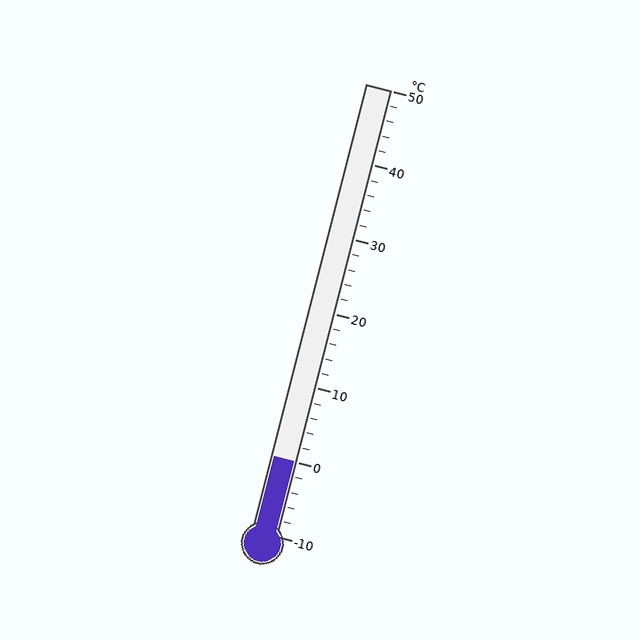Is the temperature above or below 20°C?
The temperature is below 20°C.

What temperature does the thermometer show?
The thermometer shows approximately 0°C.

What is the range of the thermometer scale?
The thermometer scale ranges from -10°C to 50°C.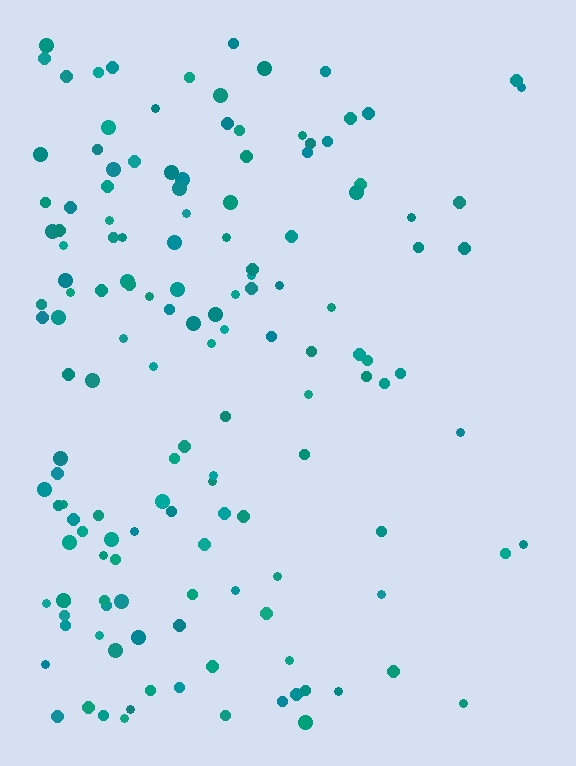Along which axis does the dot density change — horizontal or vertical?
Horizontal.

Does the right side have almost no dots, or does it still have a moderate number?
Still a moderate number, just noticeably fewer than the left.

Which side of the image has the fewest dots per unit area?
The right.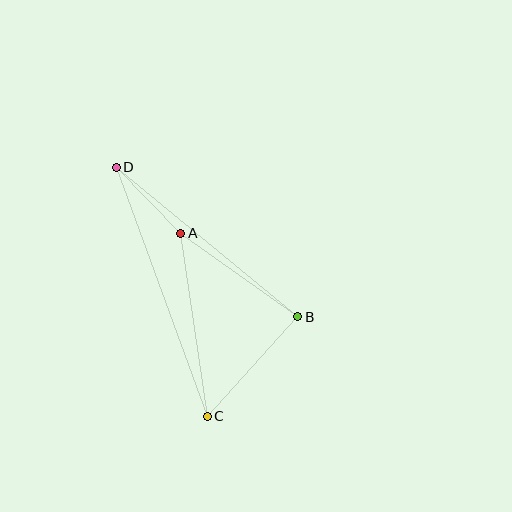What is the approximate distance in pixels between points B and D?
The distance between B and D is approximately 235 pixels.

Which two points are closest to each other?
Points A and D are closest to each other.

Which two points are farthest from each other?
Points C and D are farthest from each other.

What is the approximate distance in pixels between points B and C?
The distance between B and C is approximately 135 pixels.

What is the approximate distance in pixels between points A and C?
The distance between A and C is approximately 185 pixels.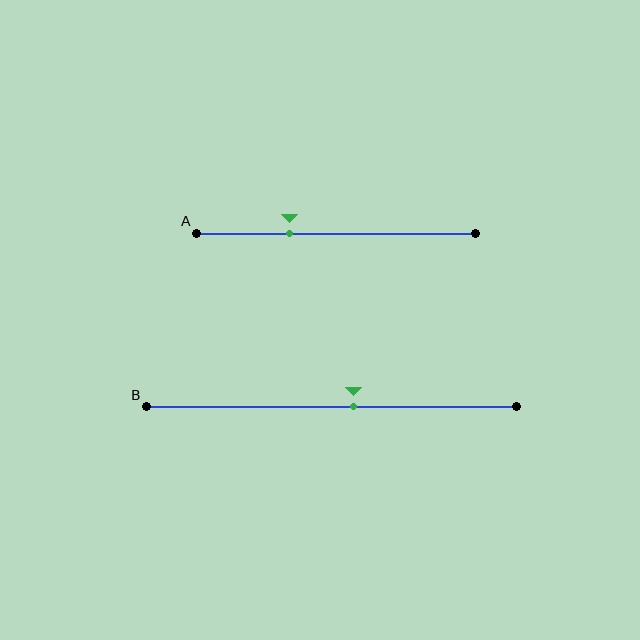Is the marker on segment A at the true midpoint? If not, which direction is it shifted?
No, the marker on segment A is shifted to the left by about 17% of the segment length.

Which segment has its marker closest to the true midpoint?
Segment B has its marker closest to the true midpoint.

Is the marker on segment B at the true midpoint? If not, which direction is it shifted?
No, the marker on segment B is shifted to the right by about 6% of the segment length.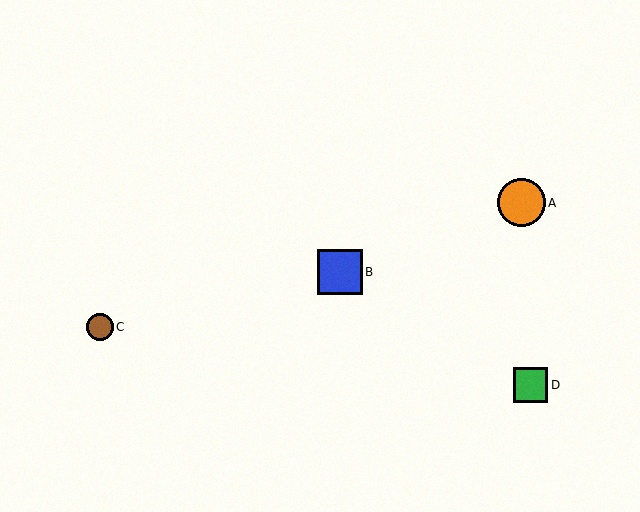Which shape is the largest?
The orange circle (labeled A) is the largest.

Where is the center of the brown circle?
The center of the brown circle is at (100, 327).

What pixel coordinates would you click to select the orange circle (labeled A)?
Click at (521, 202) to select the orange circle A.